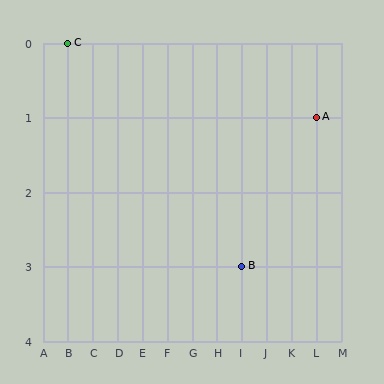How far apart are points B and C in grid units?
Points B and C are 7 columns and 3 rows apart (about 7.6 grid units diagonally).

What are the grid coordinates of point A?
Point A is at grid coordinates (L, 1).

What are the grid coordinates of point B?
Point B is at grid coordinates (I, 3).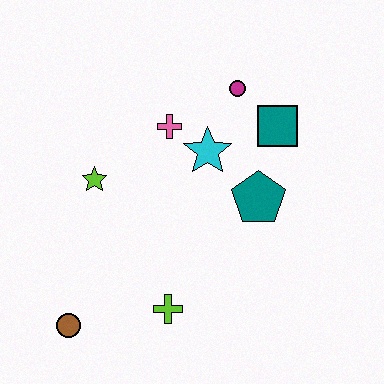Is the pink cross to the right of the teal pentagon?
No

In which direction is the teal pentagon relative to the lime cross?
The teal pentagon is above the lime cross.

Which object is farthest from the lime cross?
The magenta circle is farthest from the lime cross.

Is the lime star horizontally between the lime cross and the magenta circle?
No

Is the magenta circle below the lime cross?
No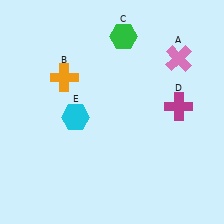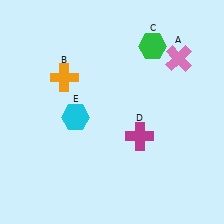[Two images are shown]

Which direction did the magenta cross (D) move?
The magenta cross (D) moved left.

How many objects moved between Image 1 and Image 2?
2 objects moved between the two images.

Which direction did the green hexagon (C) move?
The green hexagon (C) moved right.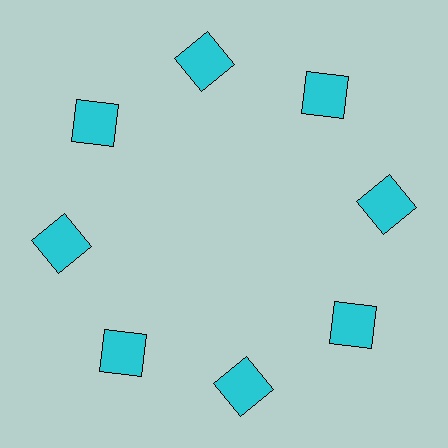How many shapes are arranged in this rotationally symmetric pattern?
There are 8 shapes, arranged in 8 groups of 1.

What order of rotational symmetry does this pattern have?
This pattern has 8-fold rotational symmetry.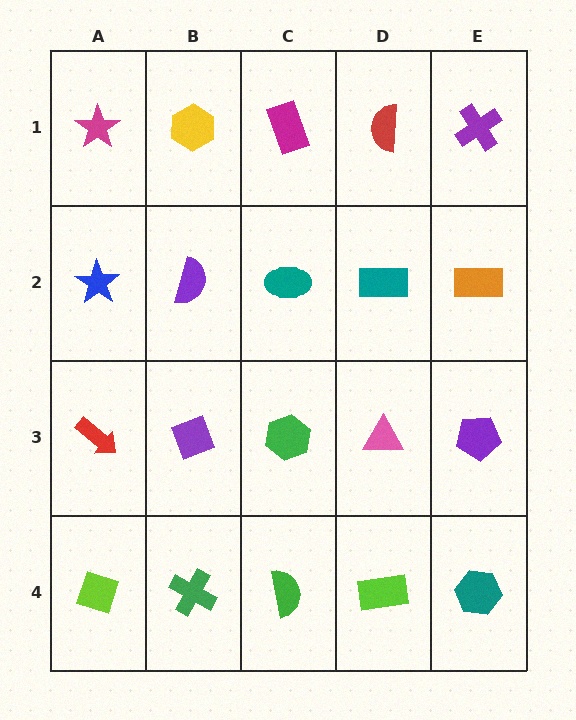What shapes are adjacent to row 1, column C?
A teal ellipse (row 2, column C), a yellow hexagon (row 1, column B), a red semicircle (row 1, column D).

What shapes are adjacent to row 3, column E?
An orange rectangle (row 2, column E), a teal hexagon (row 4, column E), a pink triangle (row 3, column D).